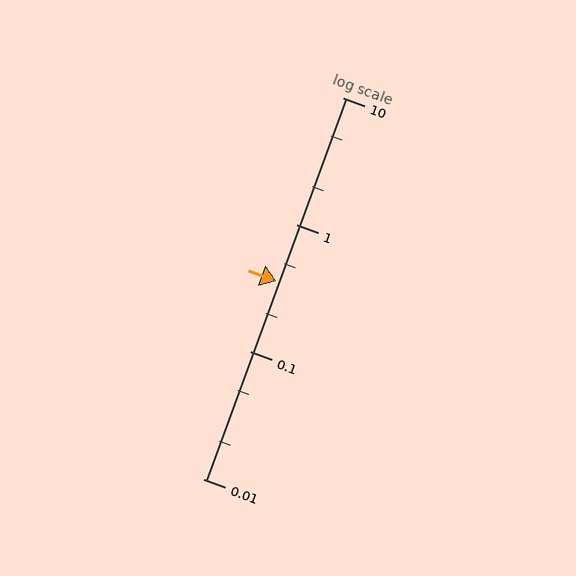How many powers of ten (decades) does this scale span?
The scale spans 3 decades, from 0.01 to 10.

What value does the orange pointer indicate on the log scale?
The pointer indicates approximately 0.36.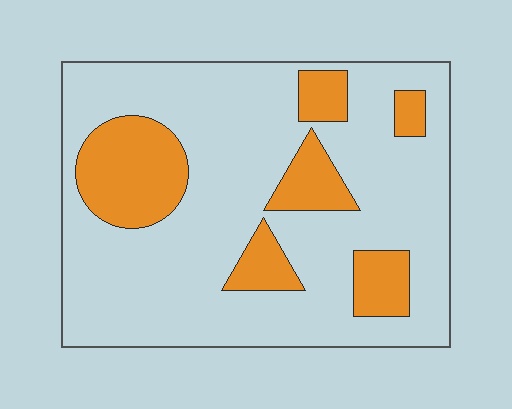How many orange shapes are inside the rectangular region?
6.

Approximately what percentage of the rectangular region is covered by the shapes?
Approximately 25%.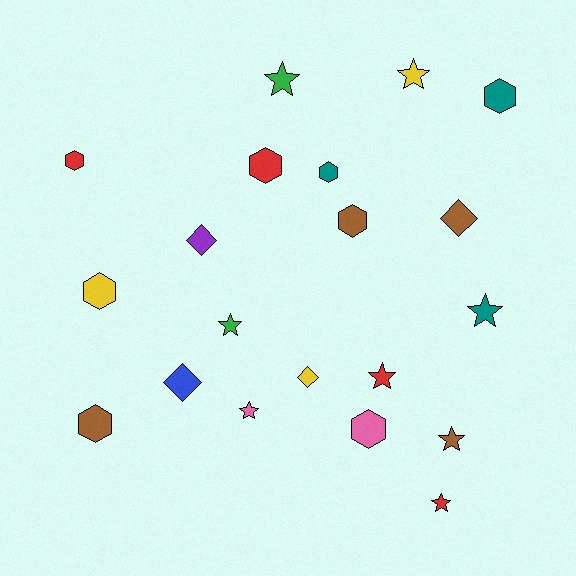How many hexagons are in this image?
There are 8 hexagons.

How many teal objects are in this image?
There are 3 teal objects.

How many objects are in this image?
There are 20 objects.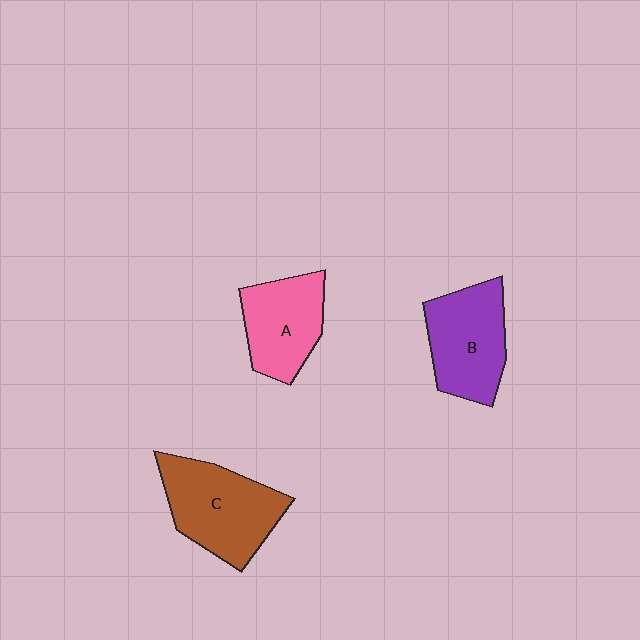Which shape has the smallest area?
Shape A (pink).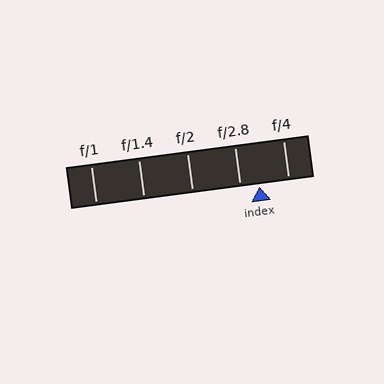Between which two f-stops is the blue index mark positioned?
The index mark is between f/2.8 and f/4.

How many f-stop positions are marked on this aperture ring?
There are 5 f-stop positions marked.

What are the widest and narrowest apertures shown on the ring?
The widest aperture shown is f/1 and the narrowest is f/4.